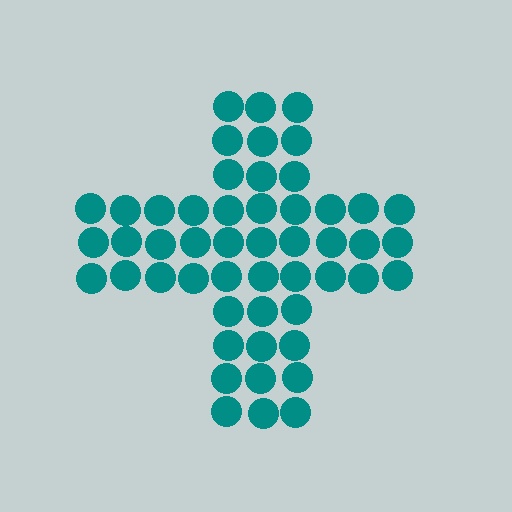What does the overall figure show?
The overall figure shows a cross.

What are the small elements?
The small elements are circles.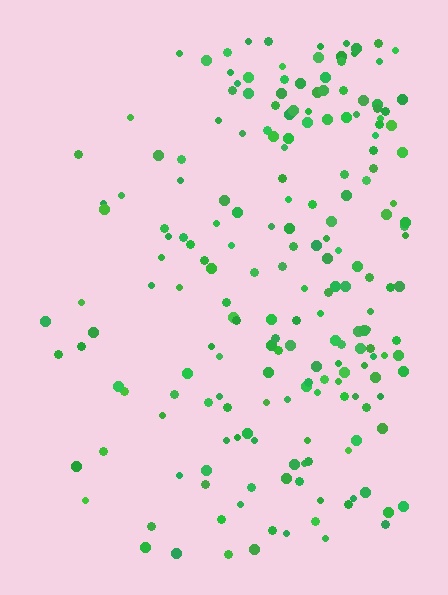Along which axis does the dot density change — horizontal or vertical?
Horizontal.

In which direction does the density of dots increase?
From left to right, with the right side densest.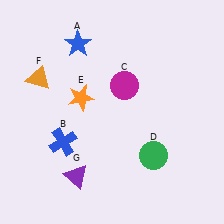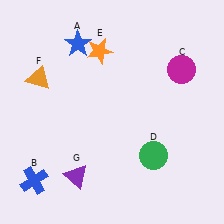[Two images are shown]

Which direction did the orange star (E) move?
The orange star (E) moved up.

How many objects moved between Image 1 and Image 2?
3 objects moved between the two images.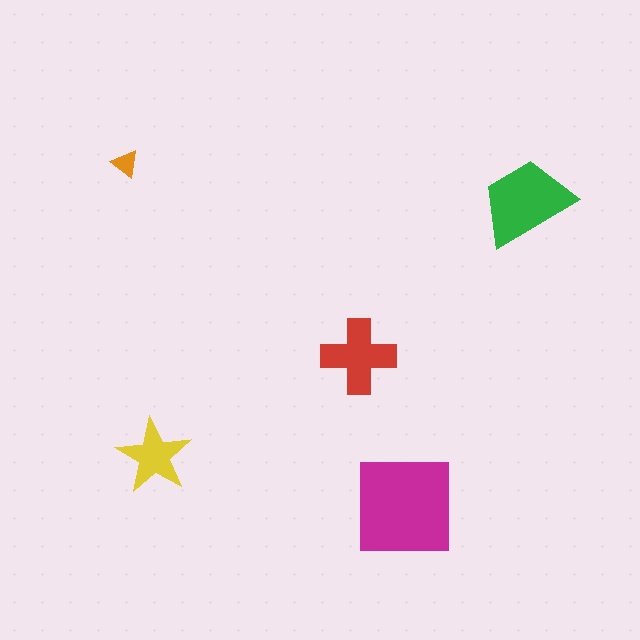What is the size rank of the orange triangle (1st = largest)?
5th.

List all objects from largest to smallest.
The magenta square, the green trapezoid, the red cross, the yellow star, the orange triangle.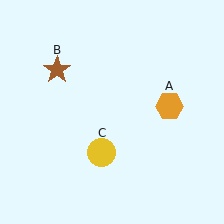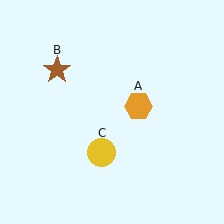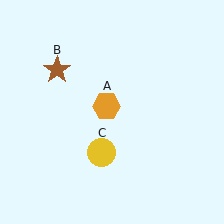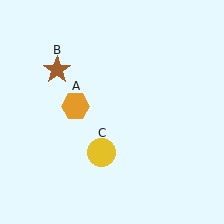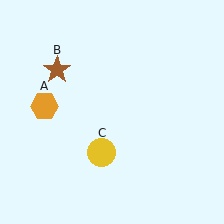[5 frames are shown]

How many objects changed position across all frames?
1 object changed position: orange hexagon (object A).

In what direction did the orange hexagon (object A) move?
The orange hexagon (object A) moved left.